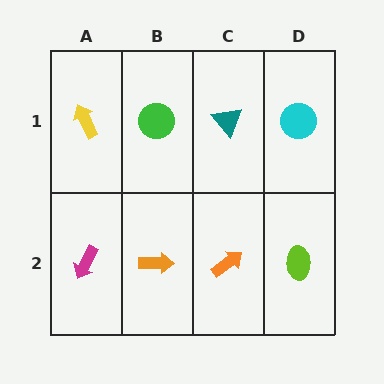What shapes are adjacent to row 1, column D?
A lime ellipse (row 2, column D), a teal triangle (row 1, column C).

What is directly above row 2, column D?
A cyan circle.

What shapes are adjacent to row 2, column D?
A cyan circle (row 1, column D), an orange arrow (row 2, column C).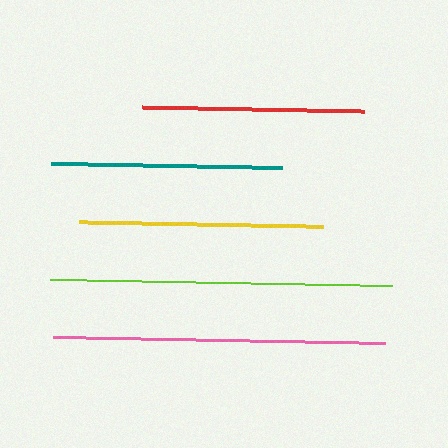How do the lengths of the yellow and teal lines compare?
The yellow and teal lines are approximately the same length.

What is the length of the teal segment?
The teal segment is approximately 231 pixels long.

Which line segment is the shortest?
The red line is the shortest at approximately 222 pixels.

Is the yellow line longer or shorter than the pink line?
The pink line is longer than the yellow line.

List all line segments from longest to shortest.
From longest to shortest: lime, pink, yellow, teal, red.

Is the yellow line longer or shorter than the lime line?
The lime line is longer than the yellow line.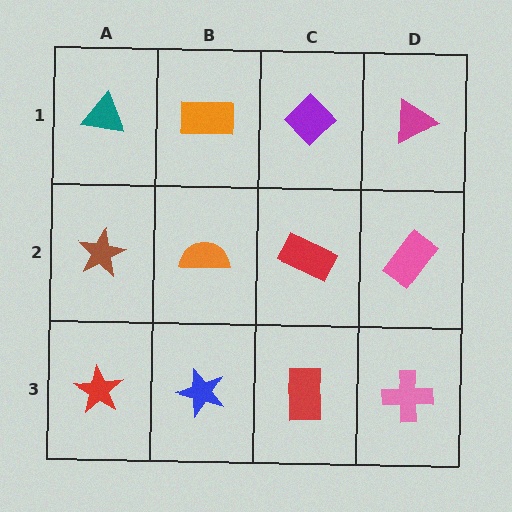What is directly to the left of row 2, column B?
A brown star.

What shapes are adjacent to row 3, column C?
A red rectangle (row 2, column C), a blue star (row 3, column B), a pink cross (row 3, column D).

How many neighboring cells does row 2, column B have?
4.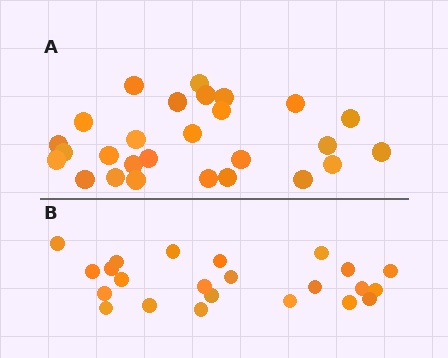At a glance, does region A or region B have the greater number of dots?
Region A (the top region) has more dots.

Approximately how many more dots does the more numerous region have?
Region A has about 4 more dots than region B.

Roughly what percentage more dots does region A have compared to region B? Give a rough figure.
About 15% more.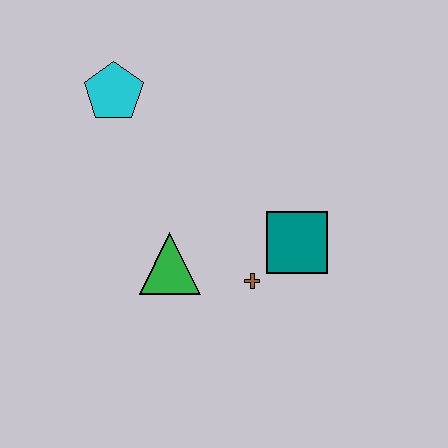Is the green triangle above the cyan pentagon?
No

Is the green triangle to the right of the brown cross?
No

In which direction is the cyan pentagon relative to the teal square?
The cyan pentagon is to the left of the teal square.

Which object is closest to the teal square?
The brown cross is closest to the teal square.